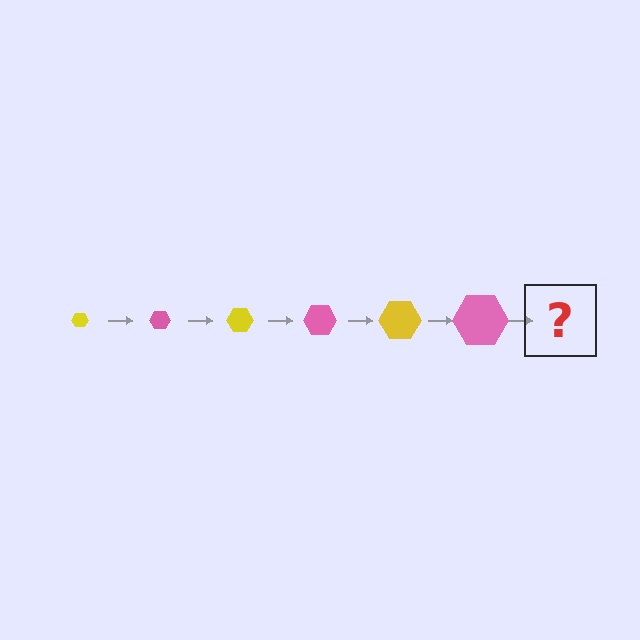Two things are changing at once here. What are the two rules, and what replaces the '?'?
The two rules are that the hexagon grows larger each step and the color cycles through yellow and pink. The '?' should be a yellow hexagon, larger than the previous one.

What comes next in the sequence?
The next element should be a yellow hexagon, larger than the previous one.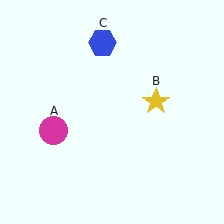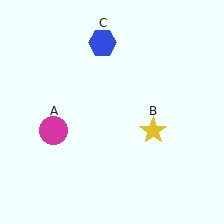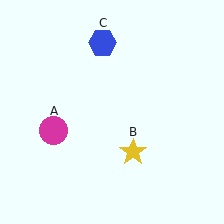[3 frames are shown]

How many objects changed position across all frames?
1 object changed position: yellow star (object B).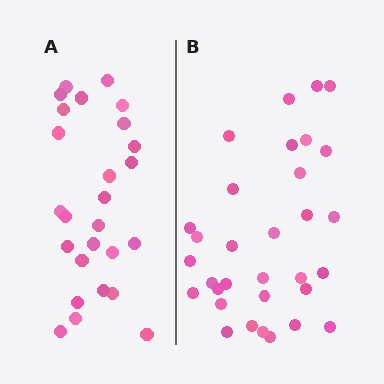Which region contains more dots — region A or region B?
Region B (the right region) has more dots.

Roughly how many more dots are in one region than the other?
Region B has about 6 more dots than region A.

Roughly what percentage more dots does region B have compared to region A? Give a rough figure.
About 25% more.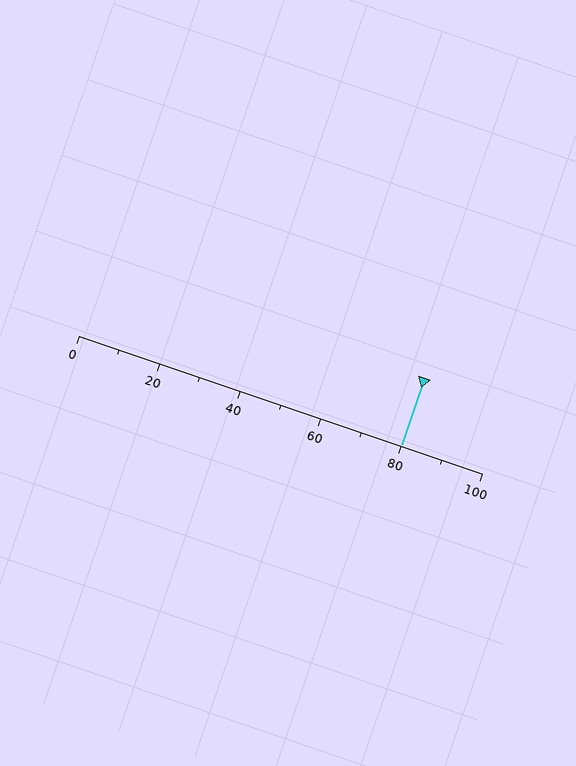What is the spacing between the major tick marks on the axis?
The major ticks are spaced 20 apart.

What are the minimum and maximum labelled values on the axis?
The axis runs from 0 to 100.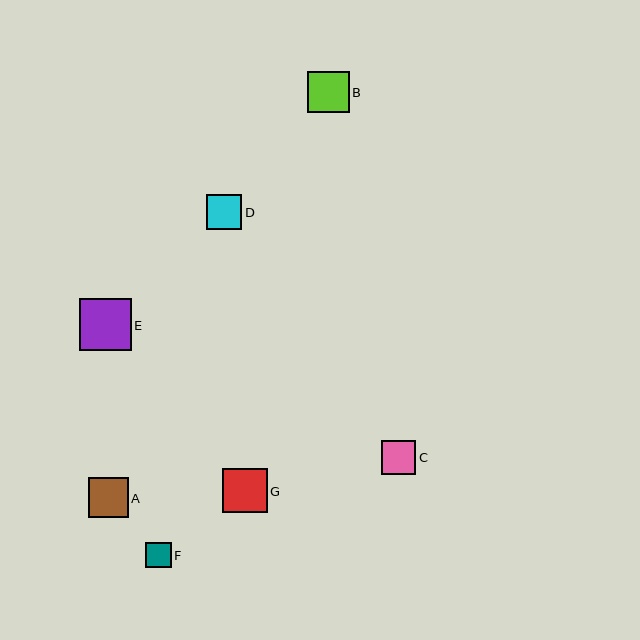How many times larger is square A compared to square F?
Square A is approximately 1.6 times the size of square F.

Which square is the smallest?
Square F is the smallest with a size of approximately 25 pixels.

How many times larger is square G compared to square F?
Square G is approximately 1.8 times the size of square F.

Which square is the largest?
Square E is the largest with a size of approximately 52 pixels.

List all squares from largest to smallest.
From largest to smallest: E, G, B, A, D, C, F.